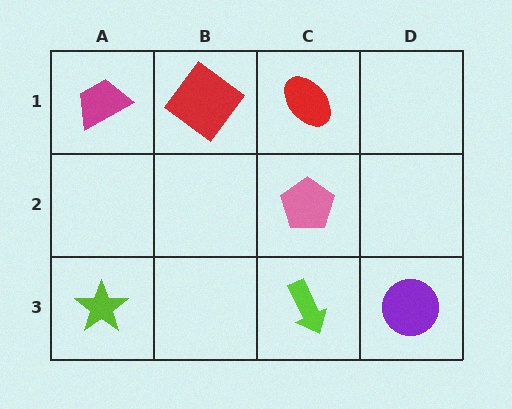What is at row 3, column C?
A lime arrow.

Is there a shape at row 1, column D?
No, that cell is empty.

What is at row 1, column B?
A red diamond.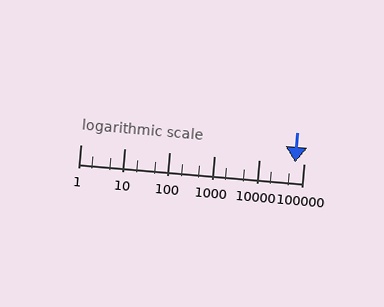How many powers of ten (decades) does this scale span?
The scale spans 5 decades, from 1 to 100000.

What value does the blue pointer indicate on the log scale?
The pointer indicates approximately 64000.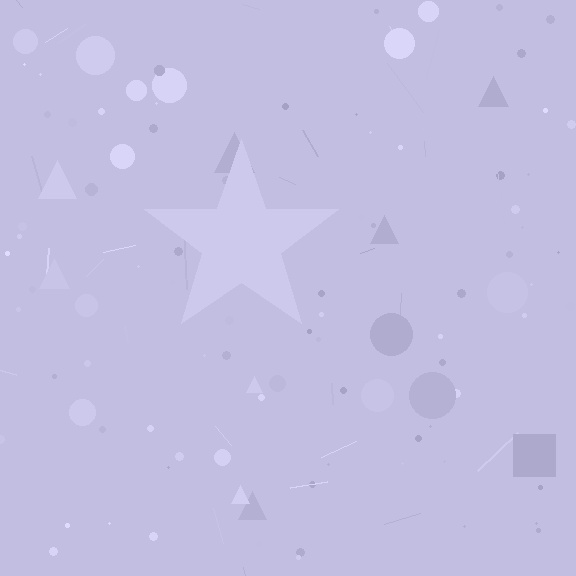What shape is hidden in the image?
A star is hidden in the image.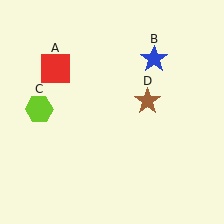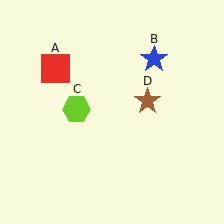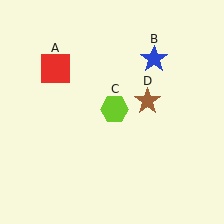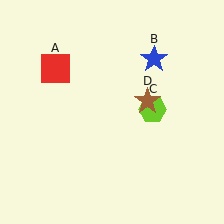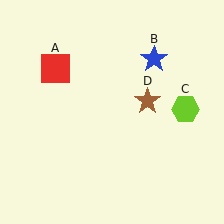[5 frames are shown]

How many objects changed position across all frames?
1 object changed position: lime hexagon (object C).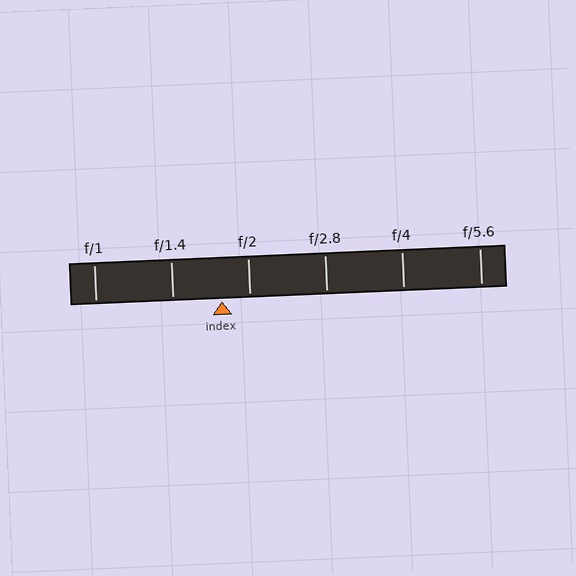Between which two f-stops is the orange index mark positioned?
The index mark is between f/1.4 and f/2.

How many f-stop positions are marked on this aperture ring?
There are 6 f-stop positions marked.